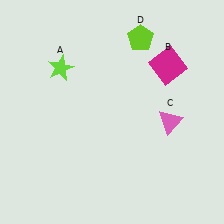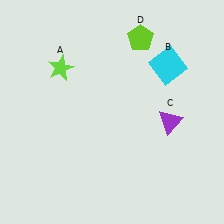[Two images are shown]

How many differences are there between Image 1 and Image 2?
There are 2 differences between the two images.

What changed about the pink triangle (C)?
In Image 1, C is pink. In Image 2, it changed to purple.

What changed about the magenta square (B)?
In Image 1, B is magenta. In Image 2, it changed to cyan.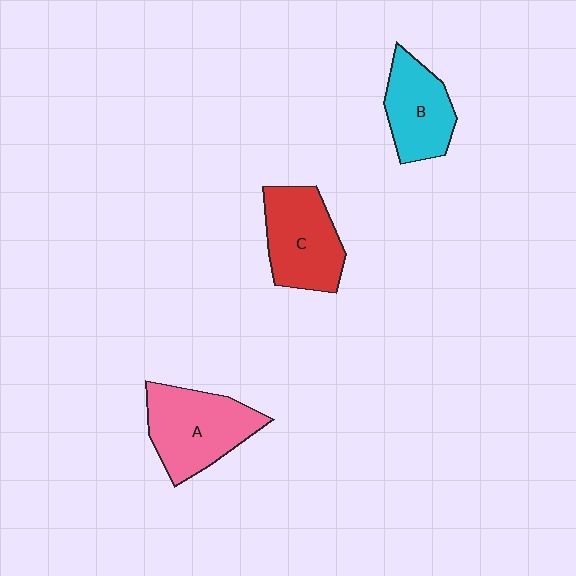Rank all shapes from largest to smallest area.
From largest to smallest: A (pink), C (red), B (cyan).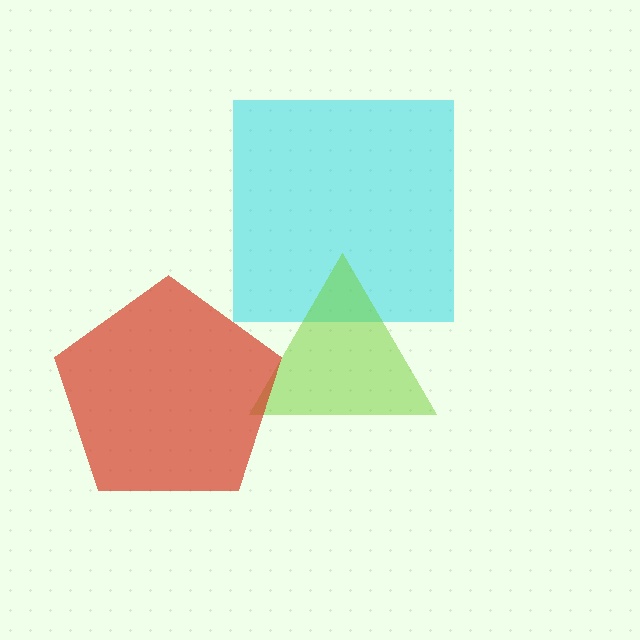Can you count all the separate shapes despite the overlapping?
Yes, there are 3 separate shapes.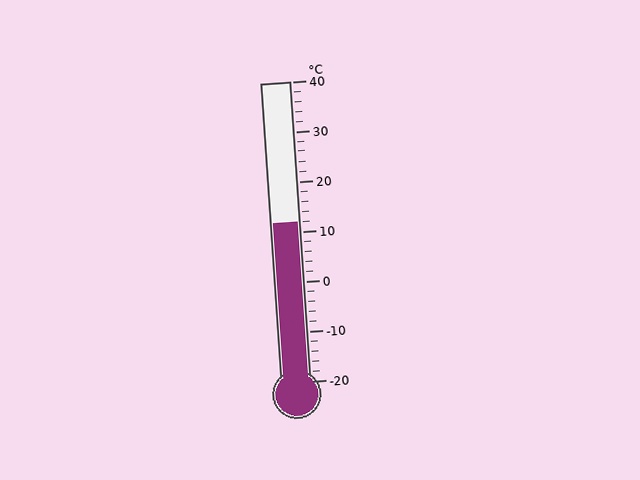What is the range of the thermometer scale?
The thermometer scale ranges from -20°C to 40°C.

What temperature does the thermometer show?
The thermometer shows approximately 12°C.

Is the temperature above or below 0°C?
The temperature is above 0°C.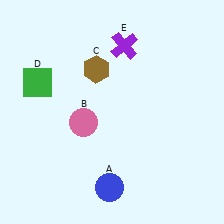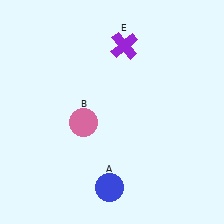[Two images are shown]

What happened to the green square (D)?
The green square (D) was removed in Image 2. It was in the top-left area of Image 1.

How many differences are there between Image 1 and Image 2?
There are 2 differences between the two images.